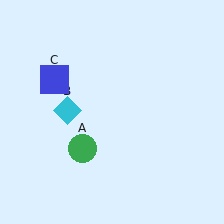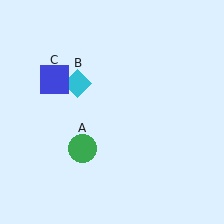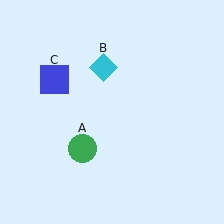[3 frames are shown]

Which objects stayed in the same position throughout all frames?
Green circle (object A) and blue square (object C) remained stationary.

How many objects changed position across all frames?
1 object changed position: cyan diamond (object B).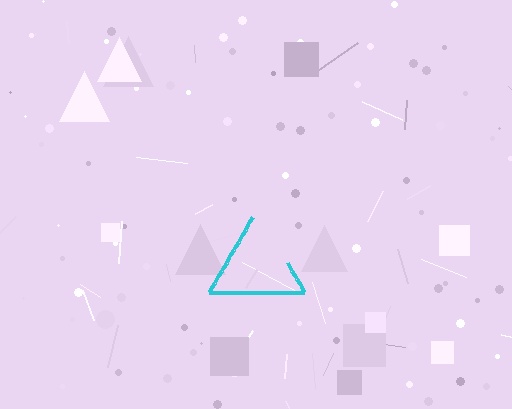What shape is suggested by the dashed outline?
The dashed outline suggests a triangle.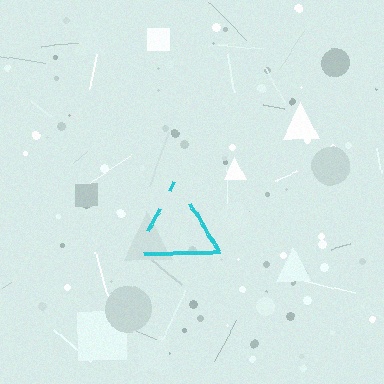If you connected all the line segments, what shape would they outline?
They would outline a triangle.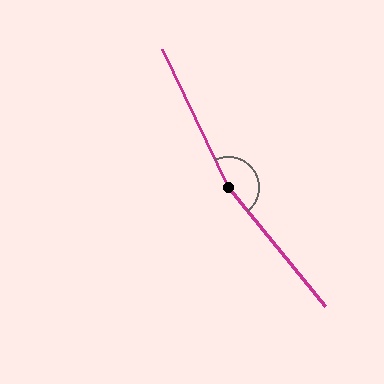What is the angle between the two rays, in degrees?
Approximately 166 degrees.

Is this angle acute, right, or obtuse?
It is obtuse.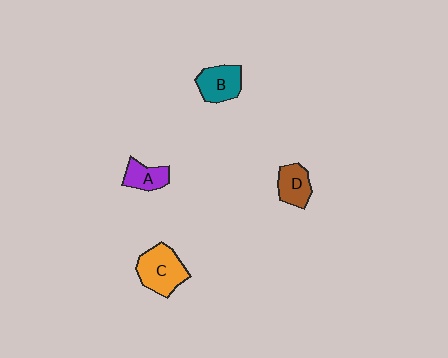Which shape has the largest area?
Shape C (orange).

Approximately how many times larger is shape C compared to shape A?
Approximately 1.7 times.